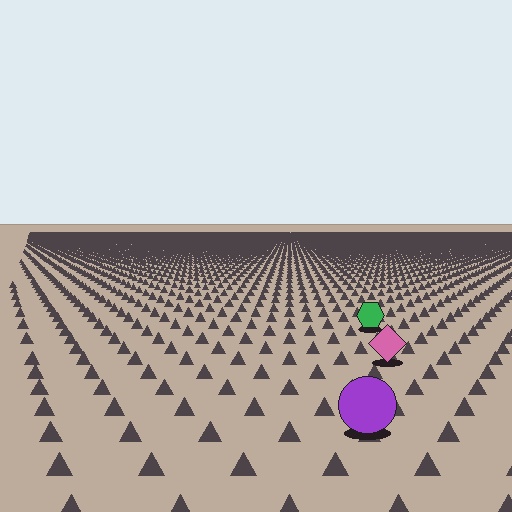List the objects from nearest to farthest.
From nearest to farthest: the purple circle, the pink diamond, the green hexagon.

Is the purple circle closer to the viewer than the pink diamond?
Yes. The purple circle is closer — you can tell from the texture gradient: the ground texture is coarser near it.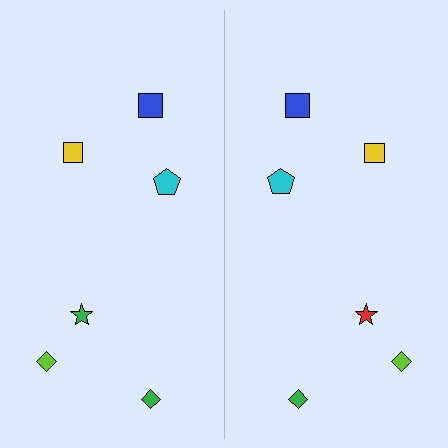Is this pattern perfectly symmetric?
No, the pattern is not perfectly symmetric. The red star on the right side breaks the symmetry — its mirror counterpart is green.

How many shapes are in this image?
There are 12 shapes in this image.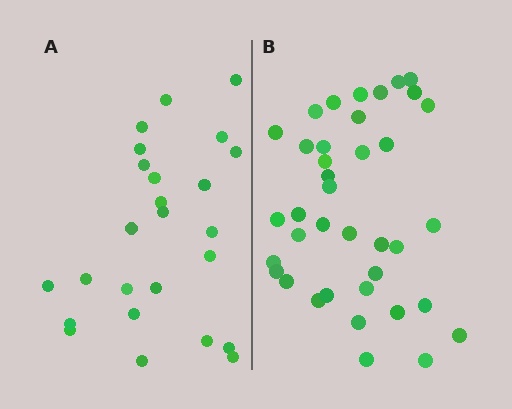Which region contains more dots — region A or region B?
Region B (the right region) has more dots.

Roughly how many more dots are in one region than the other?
Region B has approximately 15 more dots than region A.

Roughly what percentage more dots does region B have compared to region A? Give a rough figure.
About 50% more.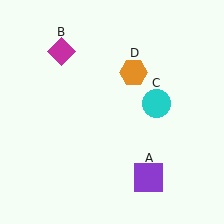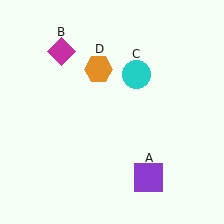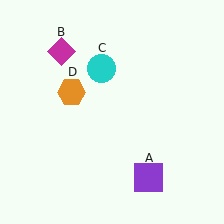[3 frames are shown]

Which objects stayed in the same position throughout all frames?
Purple square (object A) and magenta diamond (object B) remained stationary.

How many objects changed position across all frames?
2 objects changed position: cyan circle (object C), orange hexagon (object D).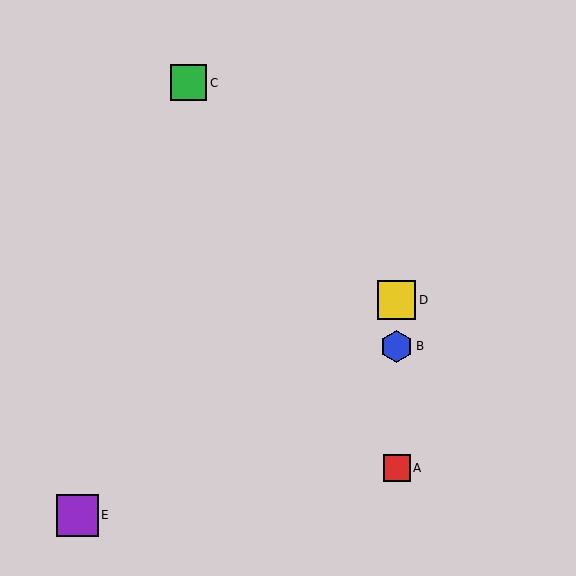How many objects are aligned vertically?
3 objects (A, B, D) are aligned vertically.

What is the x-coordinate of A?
Object A is at x≈397.